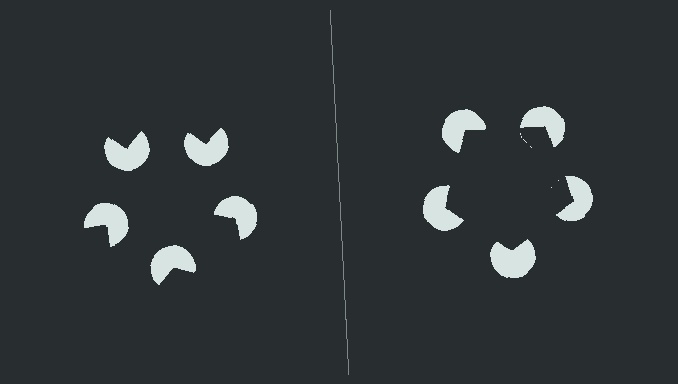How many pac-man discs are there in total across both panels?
10 — 5 on each side.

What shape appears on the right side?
An illusory pentagon.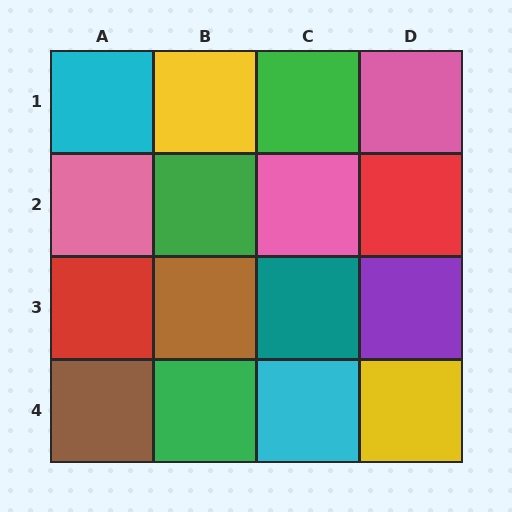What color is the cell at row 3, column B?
Brown.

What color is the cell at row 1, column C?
Green.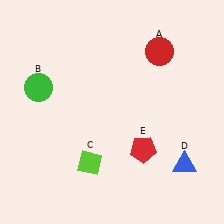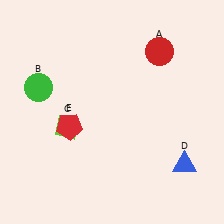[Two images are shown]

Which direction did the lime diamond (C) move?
The lime diamond (C) moved up.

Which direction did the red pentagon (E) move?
The red pentagon (E) moved left.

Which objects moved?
The objects that moved are: the lime diamond (C), the red pentagon (E).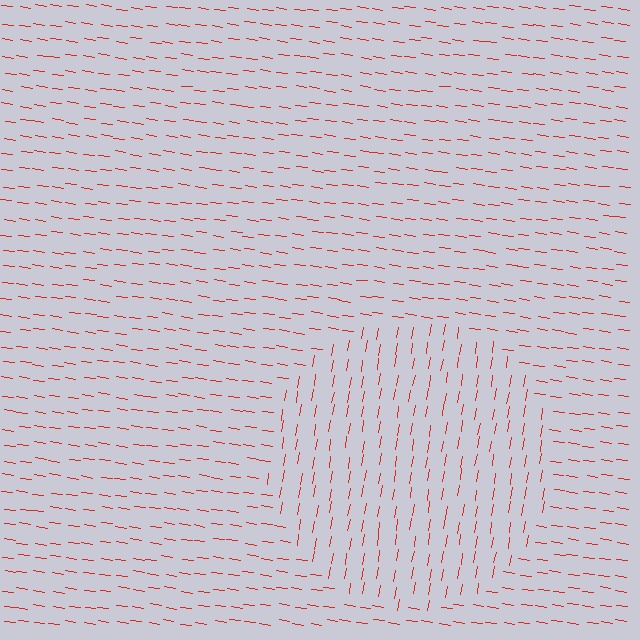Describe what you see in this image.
The image is filled with small red line segments. A circle region in the image has lines oriented differently from the surrounding lines, creating a visible texture boundary.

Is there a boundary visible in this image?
Yes, there is a texture boundary formed by a change in line orientation.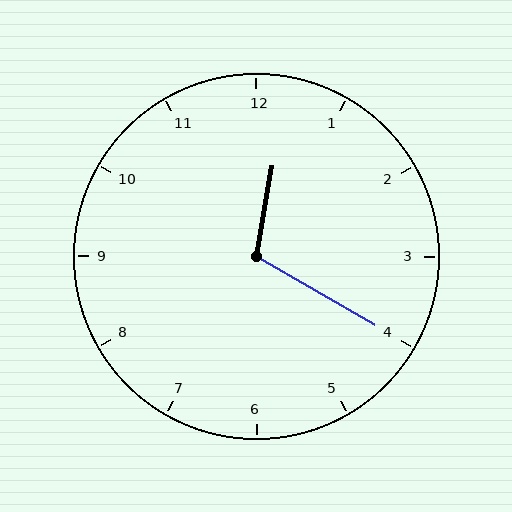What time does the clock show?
12:20.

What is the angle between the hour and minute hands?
Approximately 110 degrees.